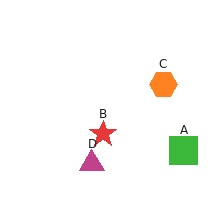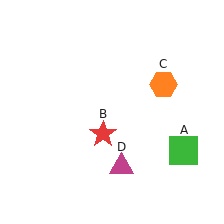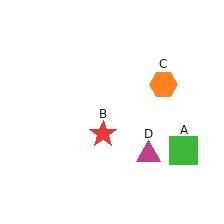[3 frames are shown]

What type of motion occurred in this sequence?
The magenta triangle (object D) rotated counterclockwise around the center of the scene.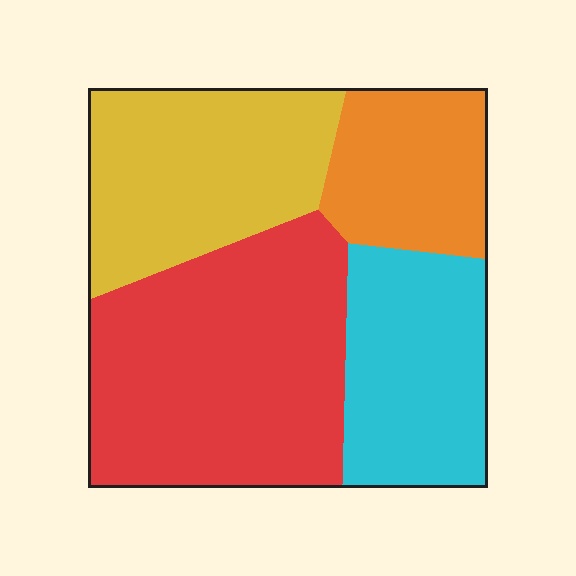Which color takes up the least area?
Orange, at roughly 15%.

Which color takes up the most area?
Red, at roughly 40%.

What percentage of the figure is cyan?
Cyan takes up about one fifth (1/5) of the figure.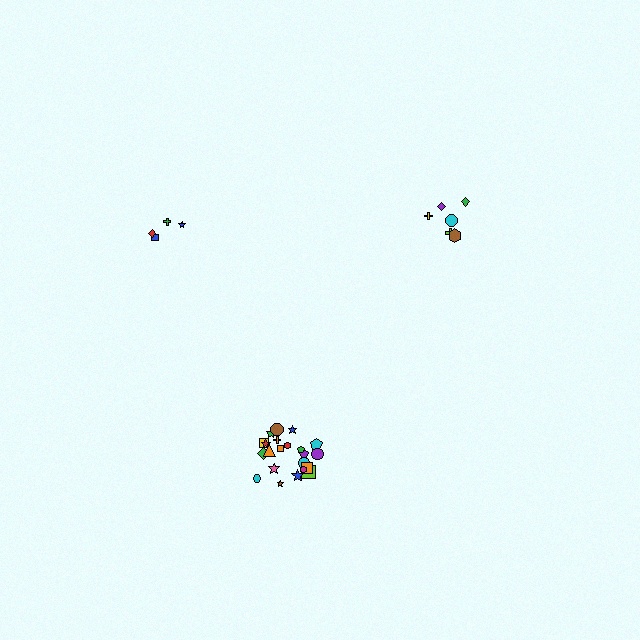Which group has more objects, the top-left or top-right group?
The top-right group.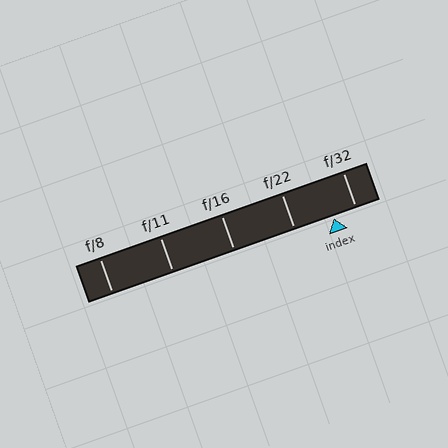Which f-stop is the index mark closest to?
The index mark is closest to f/32.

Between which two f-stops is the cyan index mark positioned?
The index mark is between f/22 and f/32.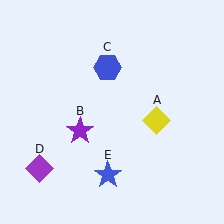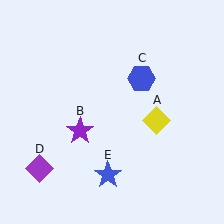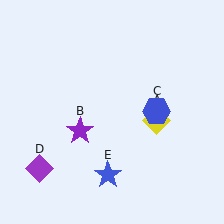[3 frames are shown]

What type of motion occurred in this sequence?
The blue hexagon (object C) rotated clockwise around the center of the scene.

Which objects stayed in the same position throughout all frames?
Yellow diamond (object A) and purple star (object B) and purple diamond (object D) and blue star (object E) remained stationary.